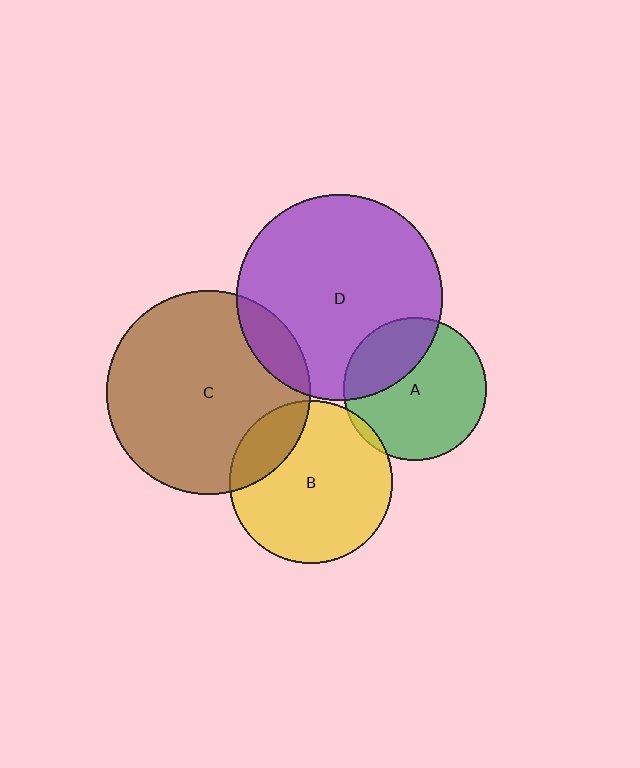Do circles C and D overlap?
Yes.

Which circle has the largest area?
Circle D (purple).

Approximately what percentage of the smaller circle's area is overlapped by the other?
Approximately 10%.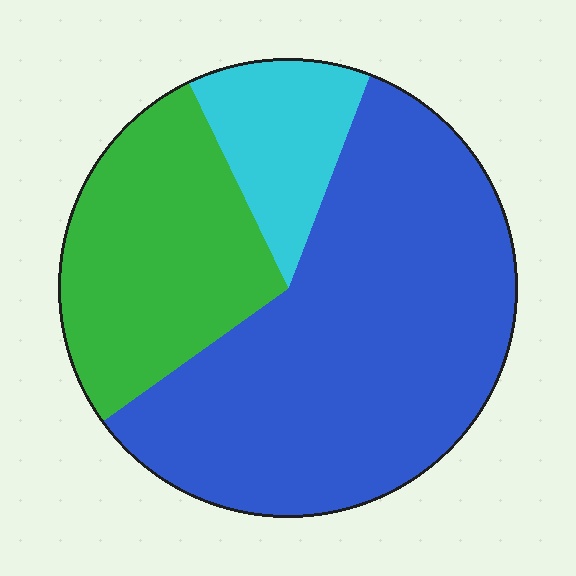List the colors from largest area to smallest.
From largest to smallest: blue, green, cyan.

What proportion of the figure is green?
Green takes up between a quarter and a half of the figure.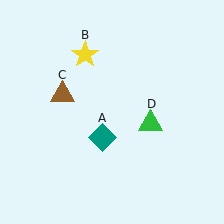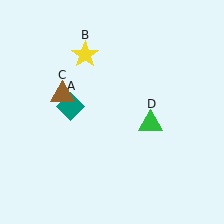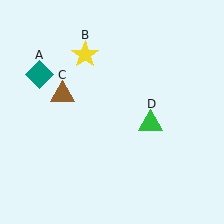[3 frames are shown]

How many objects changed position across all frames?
1 object changed position: teal diamond (object A).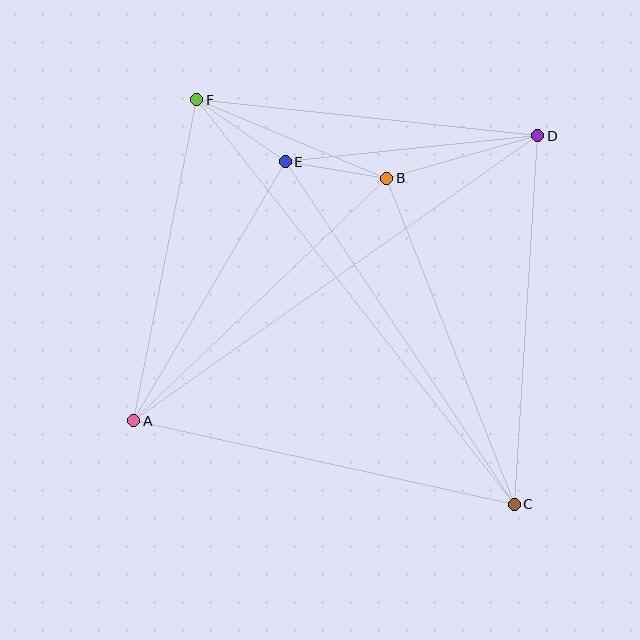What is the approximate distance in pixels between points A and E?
The distance between A and E is approximately 300 pixels.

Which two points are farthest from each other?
Points C and F are farthest from each other.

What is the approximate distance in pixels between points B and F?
The distance between B and F is approximately 206 pixels.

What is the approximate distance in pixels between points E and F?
The distance between E and F is approximately 108 pixels.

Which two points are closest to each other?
Points B and E are closest to each other.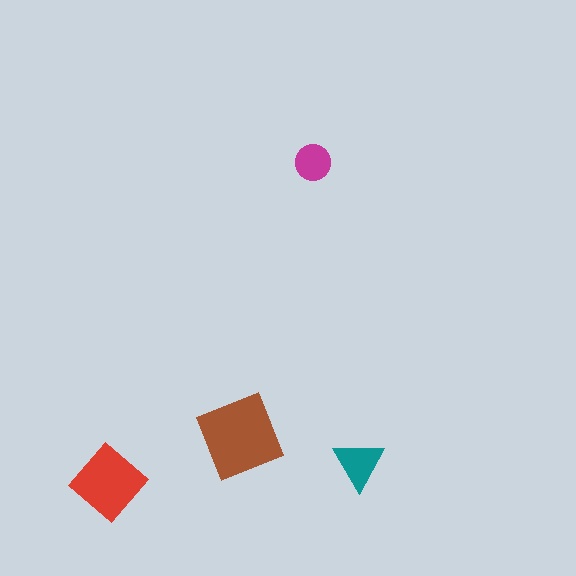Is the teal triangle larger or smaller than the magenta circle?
Larger.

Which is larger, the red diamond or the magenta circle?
The red diamond.